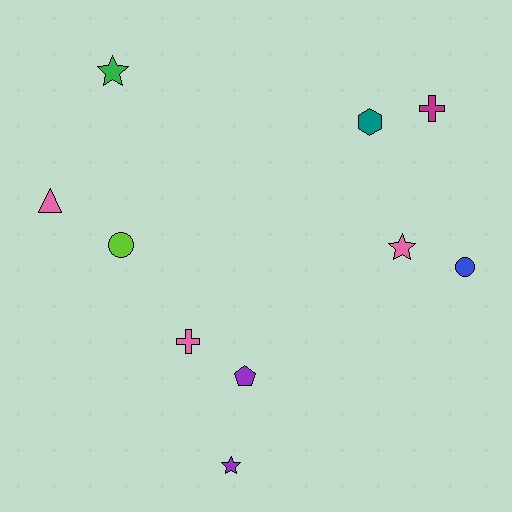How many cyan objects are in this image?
There are no cyan objects.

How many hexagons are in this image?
There is 1 hexagon.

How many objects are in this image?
There are 10 objects.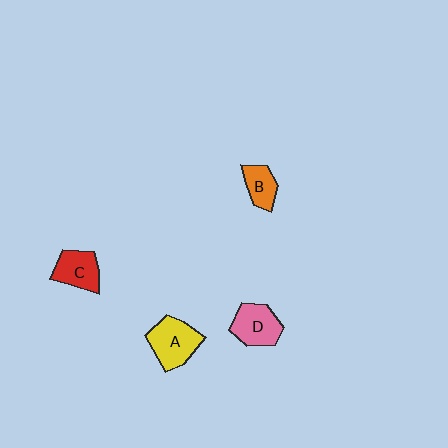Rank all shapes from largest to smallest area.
From largest to smallest: A (yellow), D (pink), C (red), B (orange).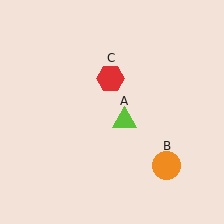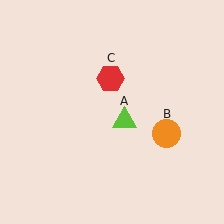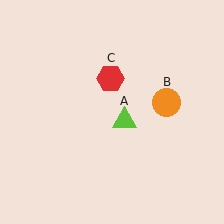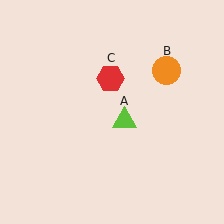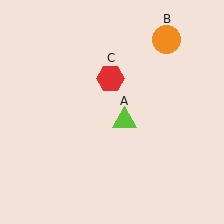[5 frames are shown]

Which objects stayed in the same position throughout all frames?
Lime triangle (object A) and red hexagon (object C) remained stationary.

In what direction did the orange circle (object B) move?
The orange circle (object B) moved up.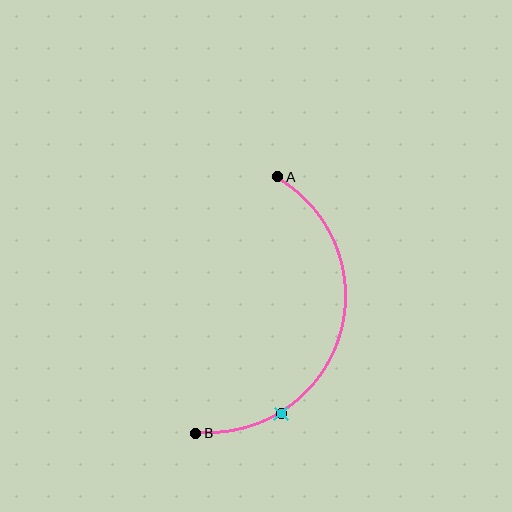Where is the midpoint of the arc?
The arc midpoint is the point on the curve farthest from the straight line joining A and B. It sits to the right of that line.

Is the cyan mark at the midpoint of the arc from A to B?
No. The cyan mark lies on the arc but is closer to endpoint B. The arc midpoint would be at the point on the curve equidistant along the arc from both A and B.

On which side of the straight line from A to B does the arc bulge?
The arc bulges to the right of the straight line connecting A and B.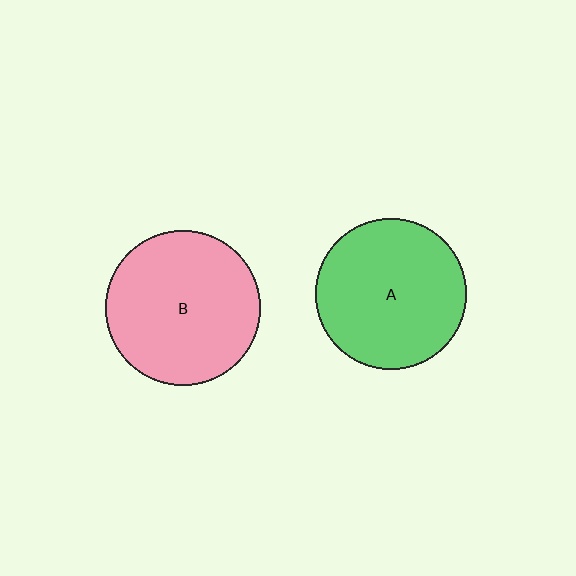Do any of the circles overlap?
No, none of the circles overlap.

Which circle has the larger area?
Circle B (pink).